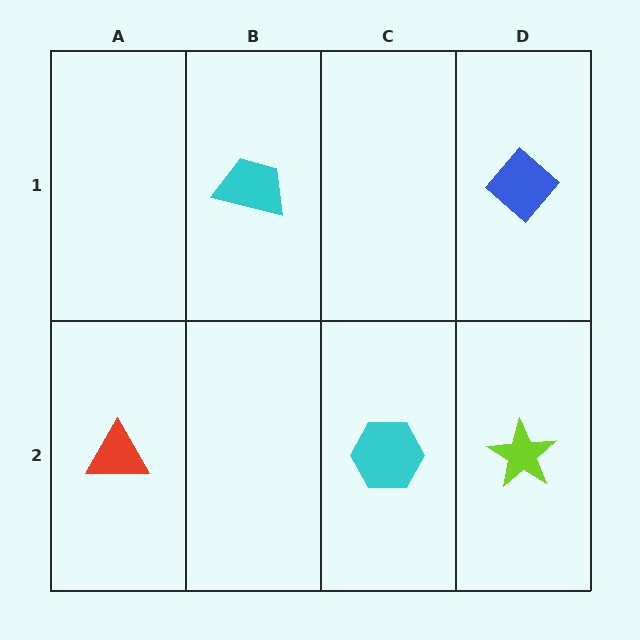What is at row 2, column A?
A red triangle.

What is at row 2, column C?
A cyan hexagon.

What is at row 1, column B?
A cyan trapezoid.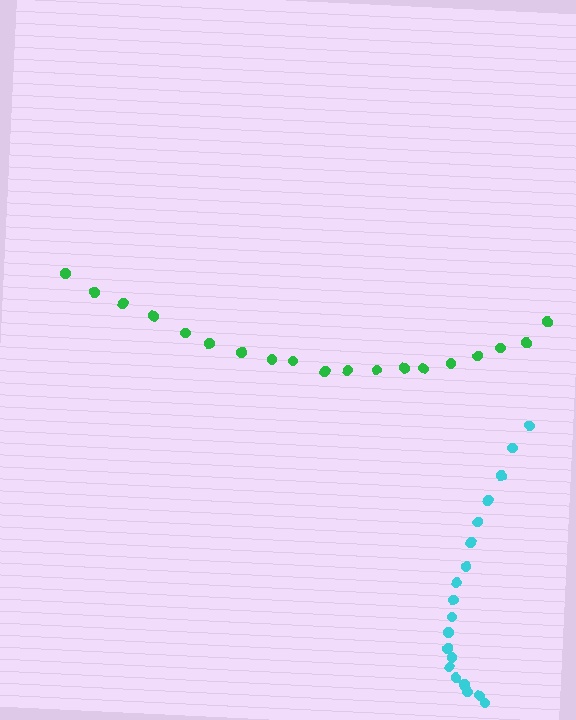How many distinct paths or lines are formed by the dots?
There are 2 distinct paths.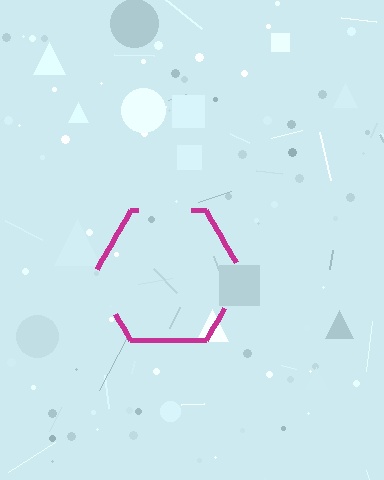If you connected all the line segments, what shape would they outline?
They would outline a hexagon.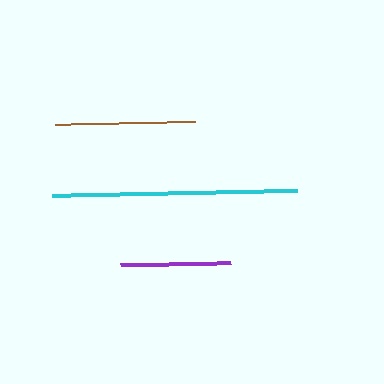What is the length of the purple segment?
The purple segment is approximately 110 pixels long.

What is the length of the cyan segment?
The cyan segment is approximately 244 pixels long.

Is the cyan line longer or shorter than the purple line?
The cyan line is longer than the purple line.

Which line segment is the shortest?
The purple line is the shortest at approximately 110 pixels.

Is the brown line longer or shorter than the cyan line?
The cyan line is longer than the brown line.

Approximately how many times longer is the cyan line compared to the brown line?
The cyan line is approximately 1.7 times the length of the brown line.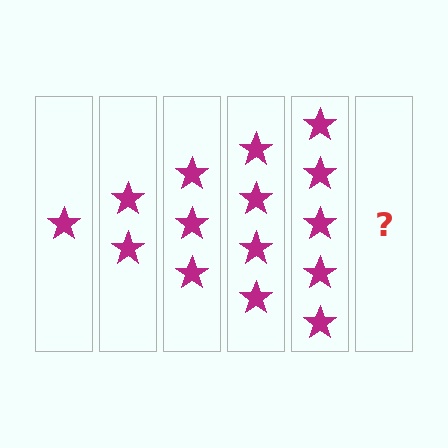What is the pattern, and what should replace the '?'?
The pattern is that each step adds one more star. The '?' should be 6 stars.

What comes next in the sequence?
The next element should be 6 stars.